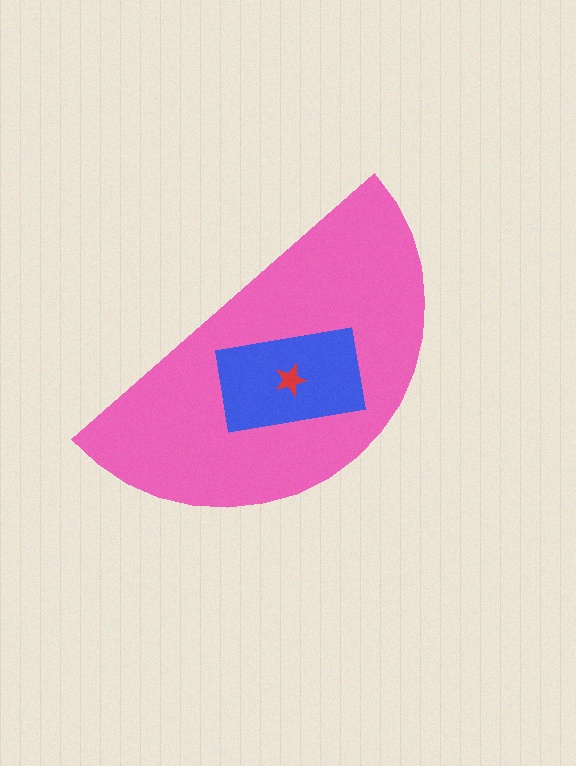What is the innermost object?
The red star.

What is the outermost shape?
The pink semicircle.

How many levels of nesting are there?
3.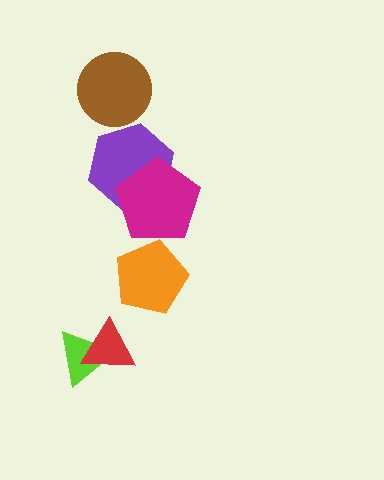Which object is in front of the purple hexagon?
The magenta pentagon is in front of the purple hexagon.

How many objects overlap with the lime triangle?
1 object overlaps with the lime triangle.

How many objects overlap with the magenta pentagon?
1 object overlaps with the magenta pentagon.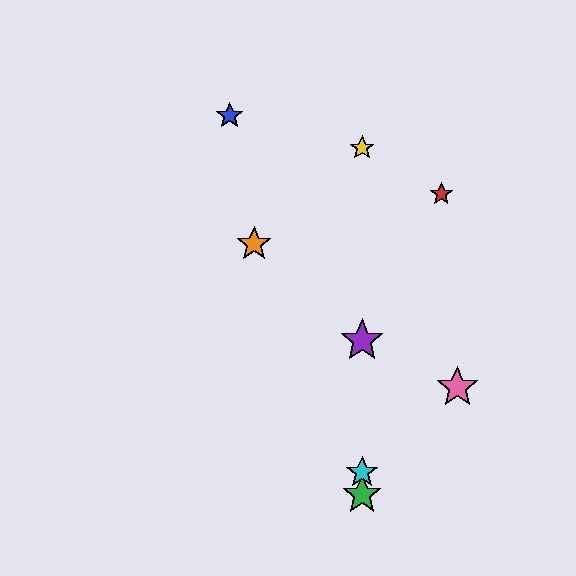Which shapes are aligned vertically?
The green star, the yellow star, the purple star, the cyan star are aligned vertically.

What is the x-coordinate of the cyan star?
The cyan star is at x≈362.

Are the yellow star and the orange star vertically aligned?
No, the yellow star is at x≈362 and the orange star is at x≈254.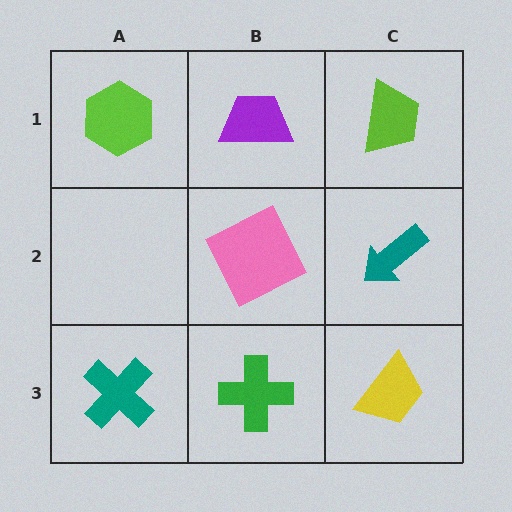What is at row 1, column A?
A lime hexagon.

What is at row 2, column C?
A teal arrow.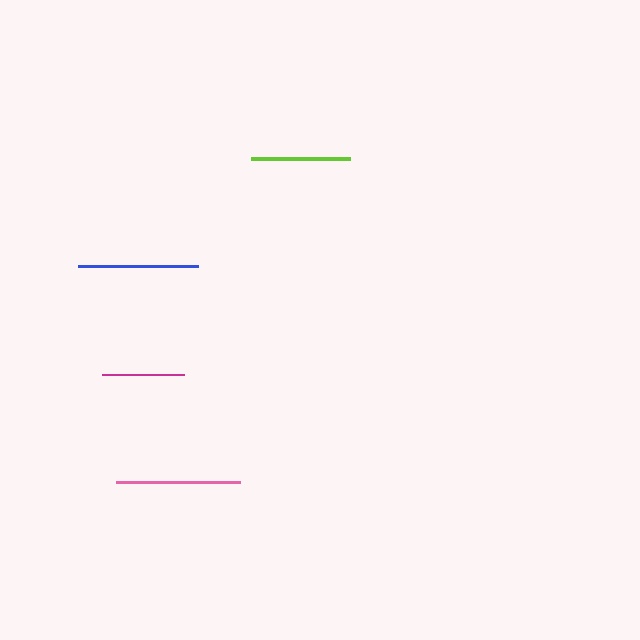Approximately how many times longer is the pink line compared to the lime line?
The pink line is approximately 1.3 times the length of the lime line.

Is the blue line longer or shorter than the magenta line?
The blue line is longer than the magenta line.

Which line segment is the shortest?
The magenta line is the shortest at approximately 82 pixels.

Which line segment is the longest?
The pink line is the longest at approximately 124 pixels.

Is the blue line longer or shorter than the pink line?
The pink line is longer than the blue line.